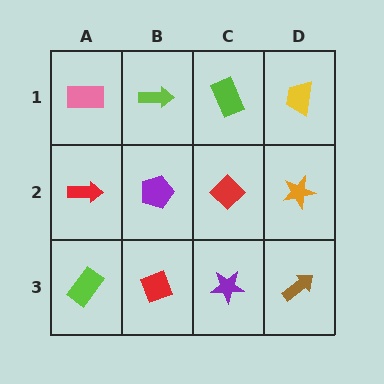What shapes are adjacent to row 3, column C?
A red diamond (row 2, column C), a red diamond (row 3, column B), a brown arrow (row 3, column D).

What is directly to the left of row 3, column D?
A purple star.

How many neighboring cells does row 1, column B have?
3.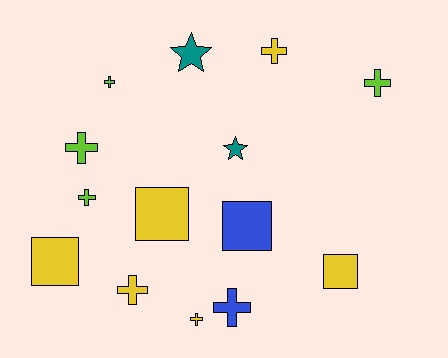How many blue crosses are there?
There is 1 blue cross.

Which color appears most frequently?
Yellow, with 6 objects.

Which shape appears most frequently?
Cross, with 8 objects.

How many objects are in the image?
There are 14 objects.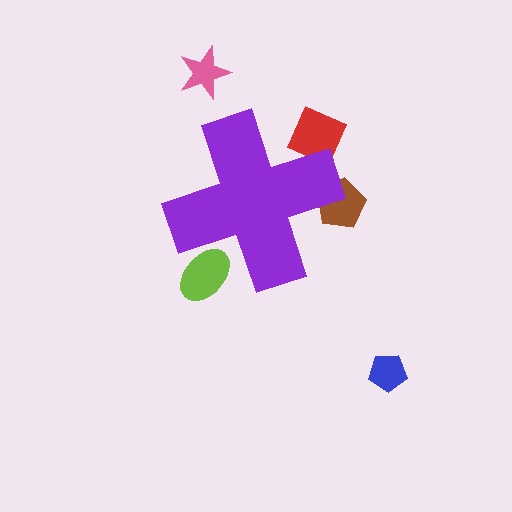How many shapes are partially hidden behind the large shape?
3 shapes are partially hidden.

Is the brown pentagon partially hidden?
Yes, the brown pentagon is partially hidden behind the purple cross.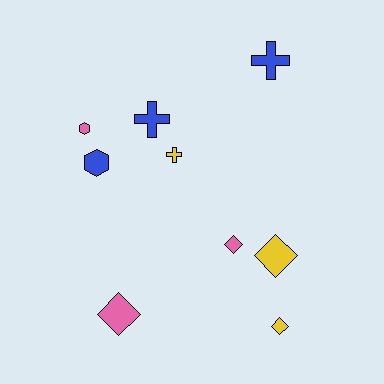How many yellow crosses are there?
There is 1 yellow cross.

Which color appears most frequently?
Blue, with 3 objects.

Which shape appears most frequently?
Diamond, with 4 objects.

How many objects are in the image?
There are 9 objects.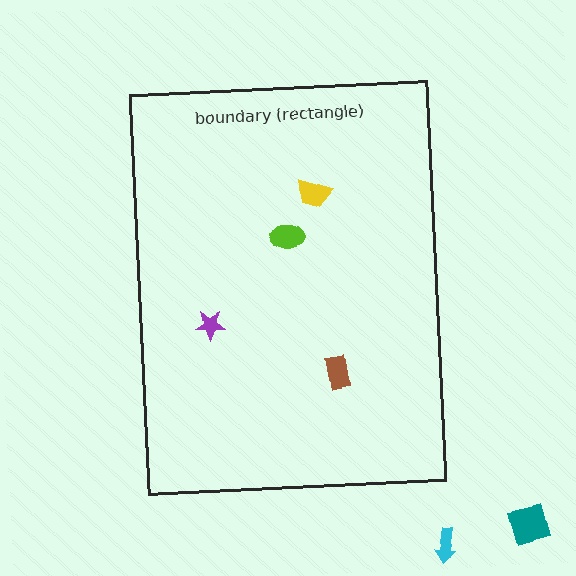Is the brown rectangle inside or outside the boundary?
Inside.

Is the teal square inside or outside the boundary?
Outside.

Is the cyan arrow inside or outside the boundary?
Outside.